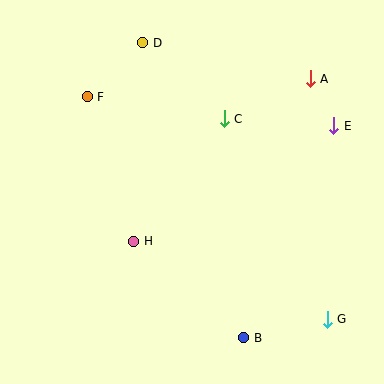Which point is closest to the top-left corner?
Point F is closest to the top-left corner.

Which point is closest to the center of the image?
Point H at (133, 241) is closest to the center.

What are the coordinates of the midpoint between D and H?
The midpoint between D and H is at (138, 142).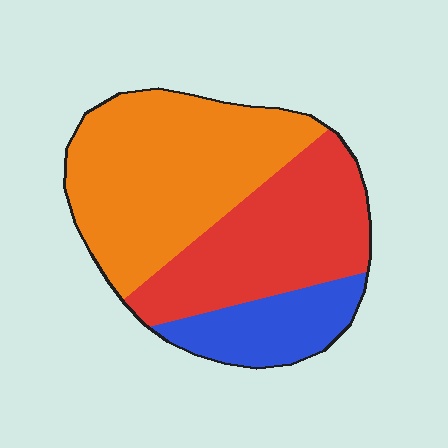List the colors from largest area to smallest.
From largest to smallest: orange, red, blue.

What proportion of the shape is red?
Red covers 36% of the shape.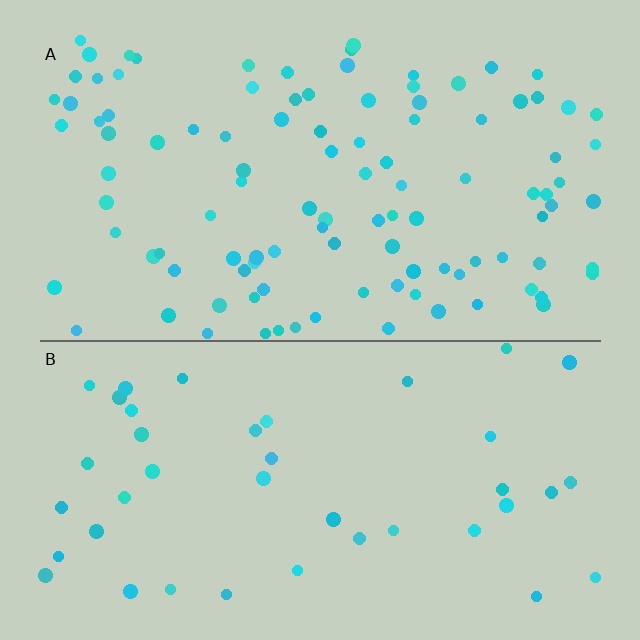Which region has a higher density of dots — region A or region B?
A (the top).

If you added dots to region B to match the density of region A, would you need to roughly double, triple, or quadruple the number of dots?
Approximately triple.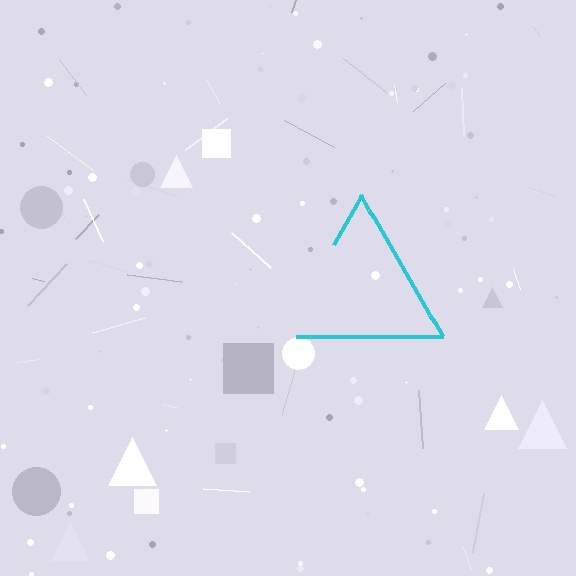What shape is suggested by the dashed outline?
The dashed outline suggests a triangle.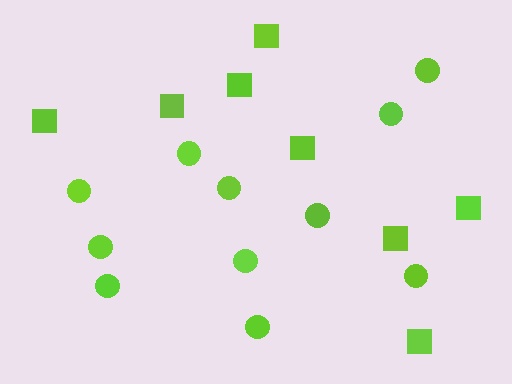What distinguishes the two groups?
There are 2 groups: one group of circles (11) and one group of squares (8).